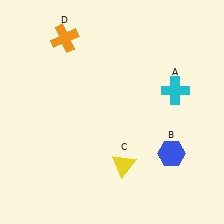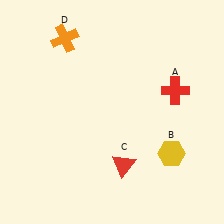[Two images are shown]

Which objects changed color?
A changed from cyan to red. B changed from blue to yellow. C changed from yellow to red.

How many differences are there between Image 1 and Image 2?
There are 3 differences between the two images.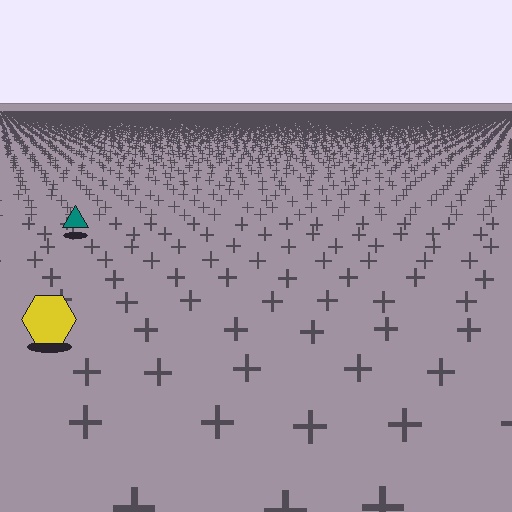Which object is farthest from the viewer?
The teal triangle is farthest from the viewer. It appears smaller and the ground texture around it is denser.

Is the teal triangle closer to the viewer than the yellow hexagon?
No. The yellow hexagon is closer — you can tell from the texture gradient: the ground texture is coarser near it.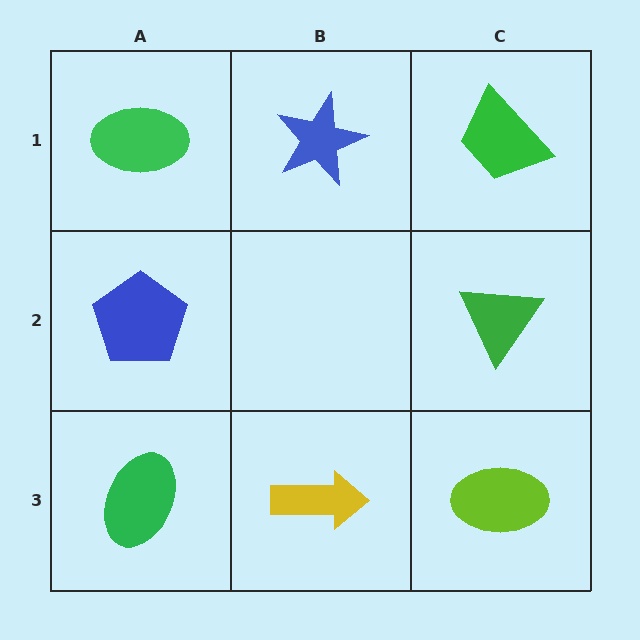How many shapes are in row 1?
3 shapes.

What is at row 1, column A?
A green ellipse.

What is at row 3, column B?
A yellow arrow.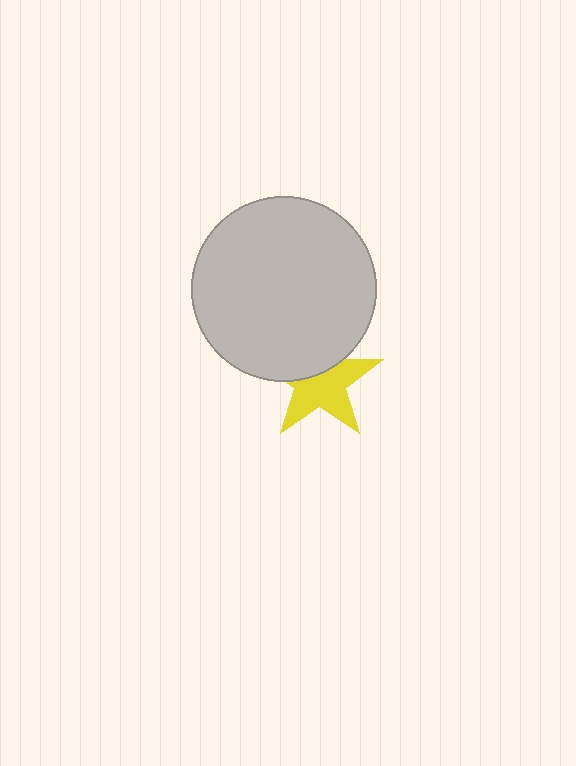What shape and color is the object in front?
The object in front is a light gray circle.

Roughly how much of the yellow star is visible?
About half of it is visible (roughly 62%).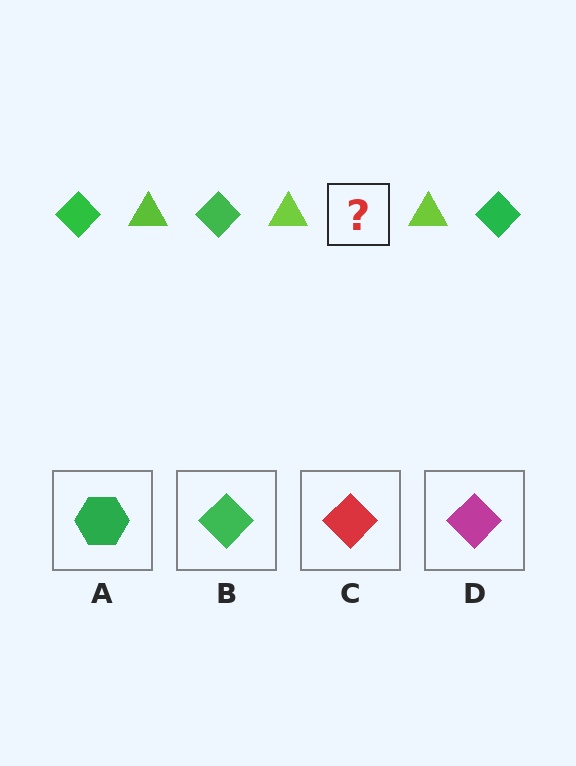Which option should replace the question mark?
Option B.